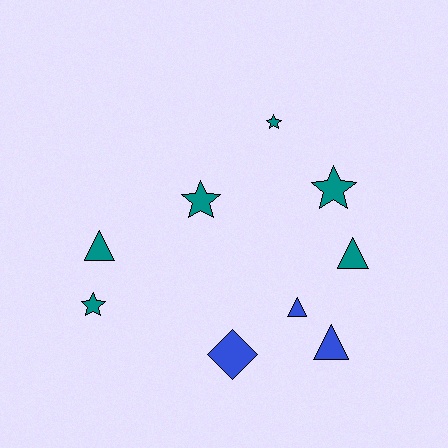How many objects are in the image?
There are 9 objects.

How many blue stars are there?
There are no blue stars.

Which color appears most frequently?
Teal, with 6 objects.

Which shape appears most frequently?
Star, with 4 objects.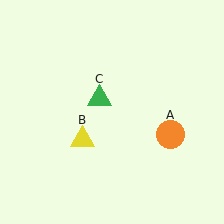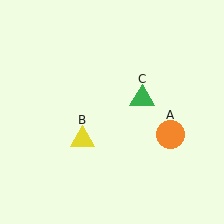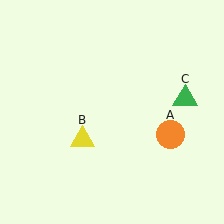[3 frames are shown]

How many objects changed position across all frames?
1 object changed position: green triangle (object C).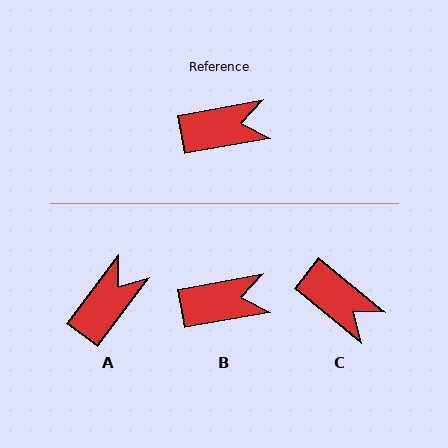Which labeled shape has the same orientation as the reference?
B.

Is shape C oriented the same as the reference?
No, it is off by about 50 degrees.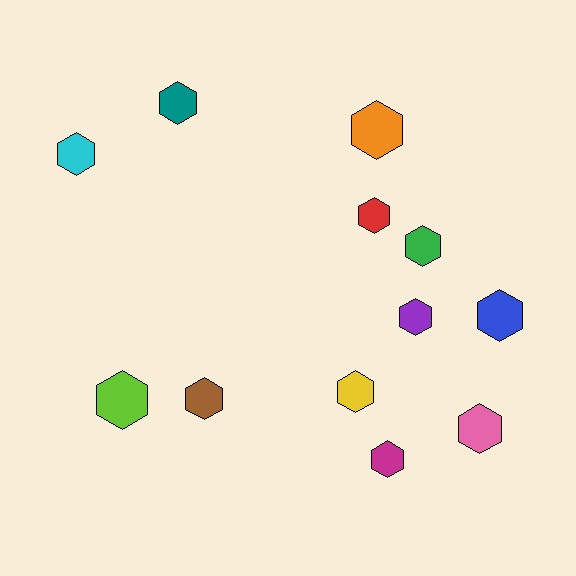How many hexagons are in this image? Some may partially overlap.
There are 12 hexagons.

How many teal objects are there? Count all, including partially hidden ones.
There is 1 teal object.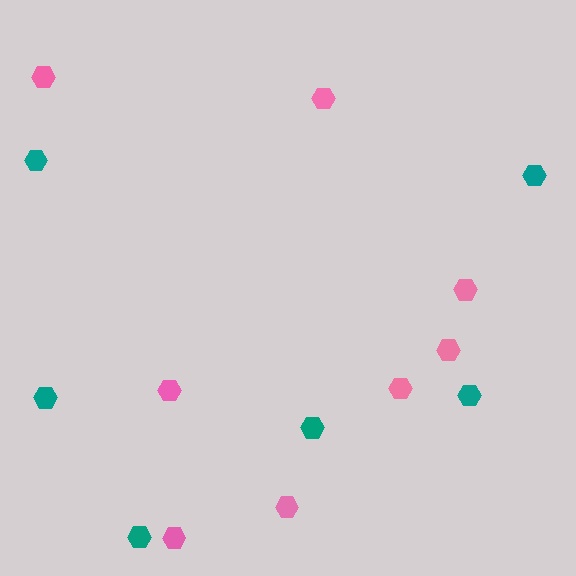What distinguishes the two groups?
There are 2 groups: one group of teal hexagons (6) and one group of pink hexagons (8).